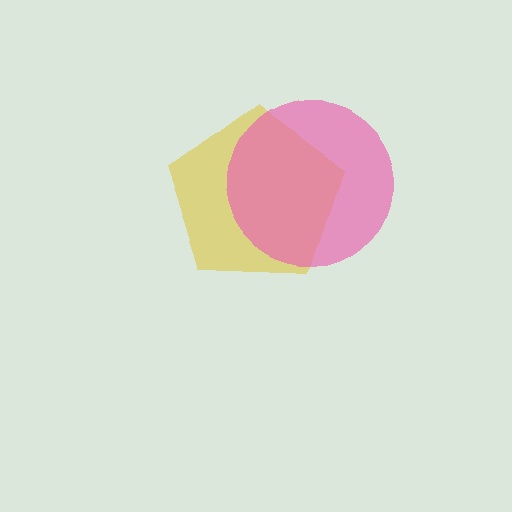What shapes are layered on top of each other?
The layered shapes are: a yellow pentagon, a pink circle.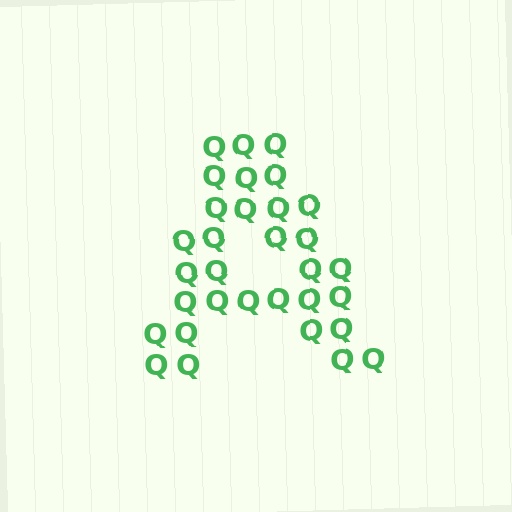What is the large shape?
The large shape is the letter A.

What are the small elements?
The small elements are letter Q's.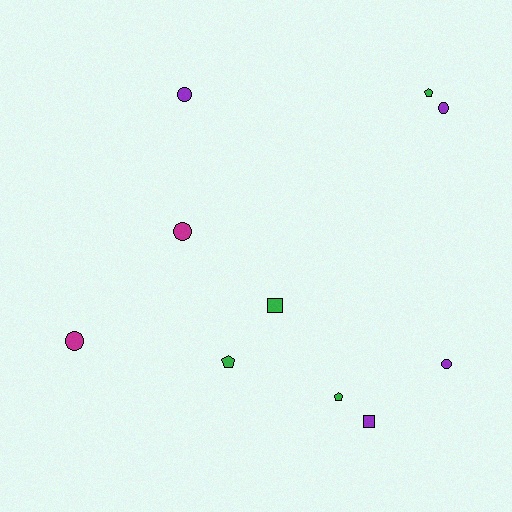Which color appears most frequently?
Green, with 4 objects.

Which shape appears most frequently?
Circle, with 5 objects.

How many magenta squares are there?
There are no magenta squares.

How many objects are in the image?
There are 10 objects.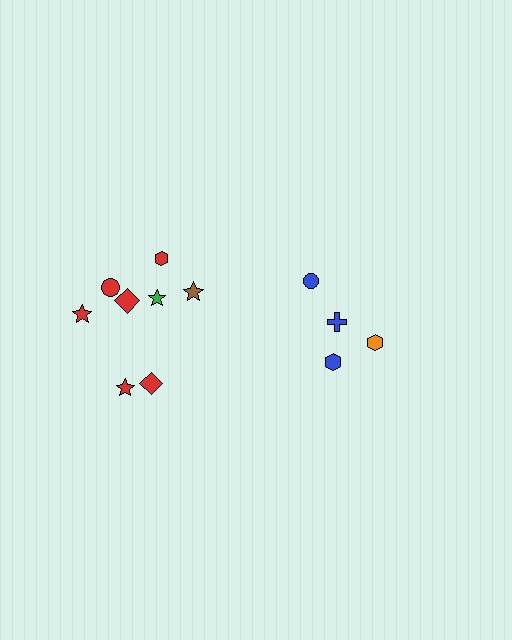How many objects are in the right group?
There are 4 objects.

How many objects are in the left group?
There are 8 objects.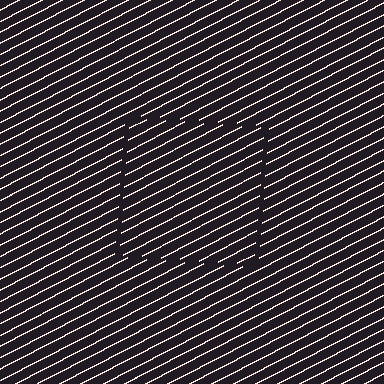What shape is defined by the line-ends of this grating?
An illusory square. The interior of the shape contains the same grating, shifted by half a period — the contour is defined by the phase discontinuity where line-ends from the inner and outer gratings abut.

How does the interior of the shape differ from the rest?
The interior of the shape contains the same grating, shifted by half a period — the contour is defined by the phase discontinuity where line-ends from the inner and outer gratings abut.